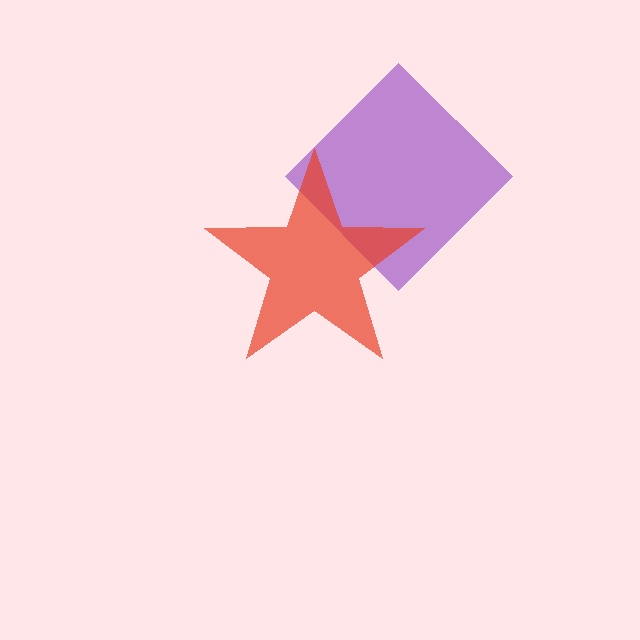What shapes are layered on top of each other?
The layered shapes are: a purple diamond, a red star.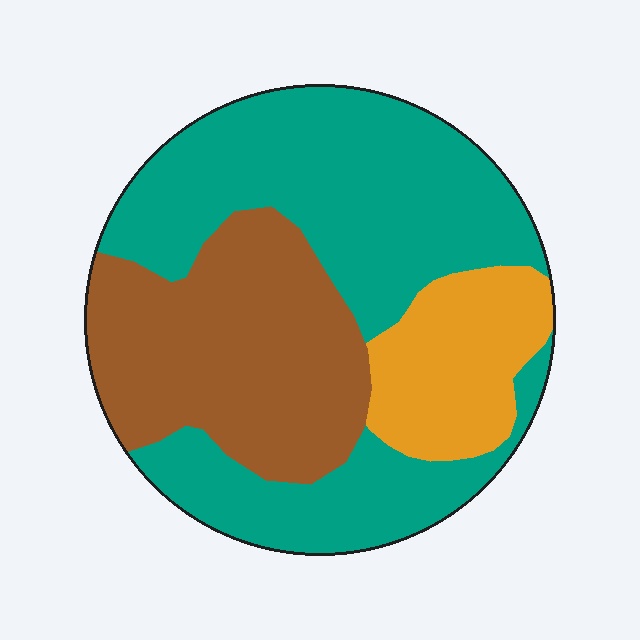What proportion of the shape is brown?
Brown covers around 30% of the shape.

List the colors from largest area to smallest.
From largest to smallest: teal, brown, orange.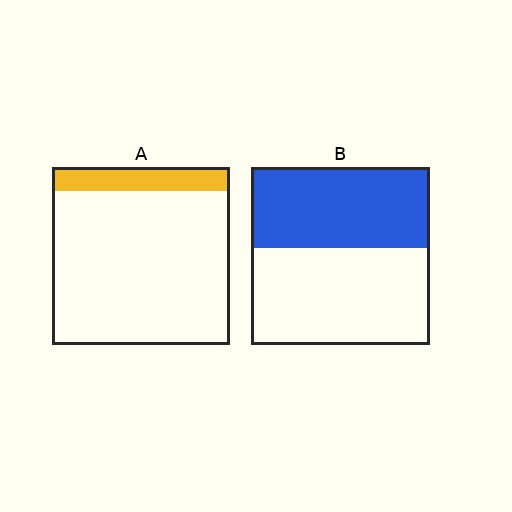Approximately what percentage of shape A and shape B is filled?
A is approximately 15% and B is approximately 45%.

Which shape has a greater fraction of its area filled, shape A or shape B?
Shape B.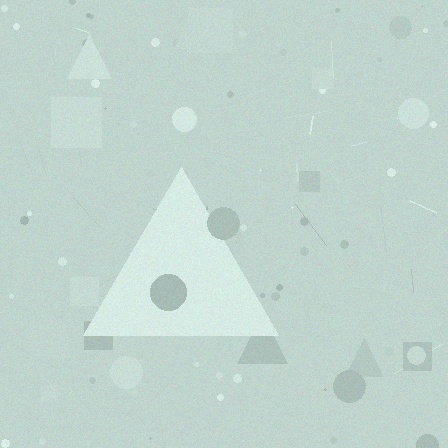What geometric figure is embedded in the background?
A triangle is embedded in the background.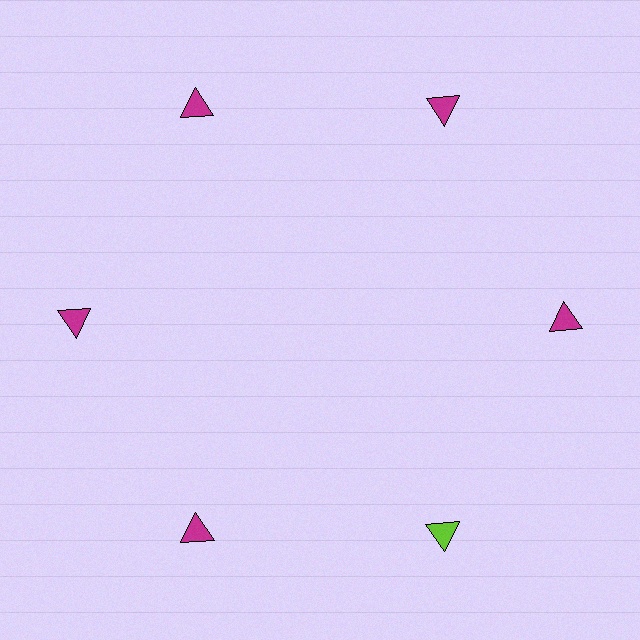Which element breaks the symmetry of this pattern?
The lime triangle at roughly the 5 o'clock position breaks the symmetry. All other shapes are magenta triangles.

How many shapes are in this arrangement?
There are 6 shapes arranged in a ring pattern.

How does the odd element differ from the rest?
It has a different color: lime instead of magenta.